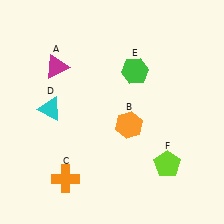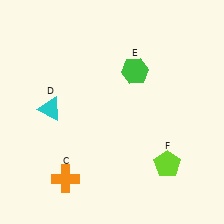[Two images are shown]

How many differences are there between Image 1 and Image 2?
There are 2 differences between the two images.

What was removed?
The magenta triangle (A), the orange hexagon (B) were removed in Image 2.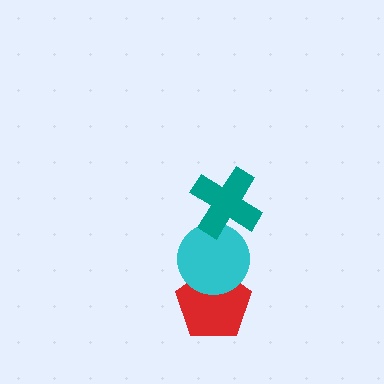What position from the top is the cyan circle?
The cyan circle is 2nd from the top.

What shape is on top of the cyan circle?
The teal cross is on top of the cyan circle.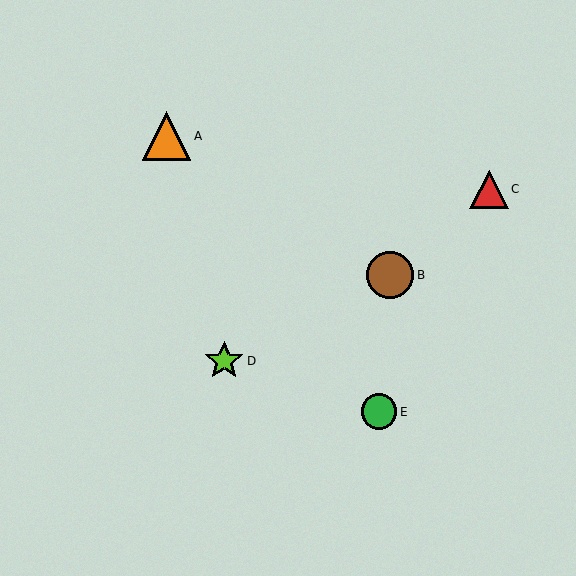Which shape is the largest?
The orange triangle (labeled A) is the largest.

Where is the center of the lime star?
The center of the lime star is at (224, 361).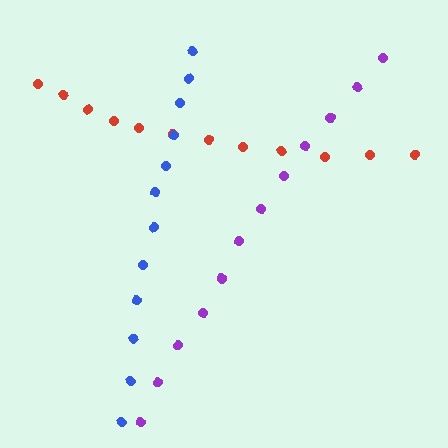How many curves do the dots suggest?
There are 3 distinct paths.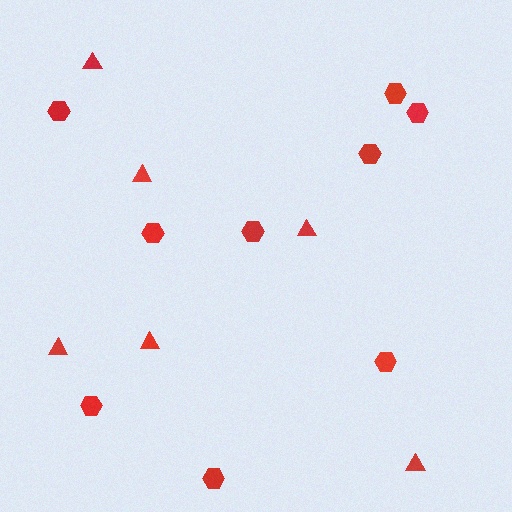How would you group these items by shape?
There are 2 groups: one group of triangles (6) and one group of hexagons (9).